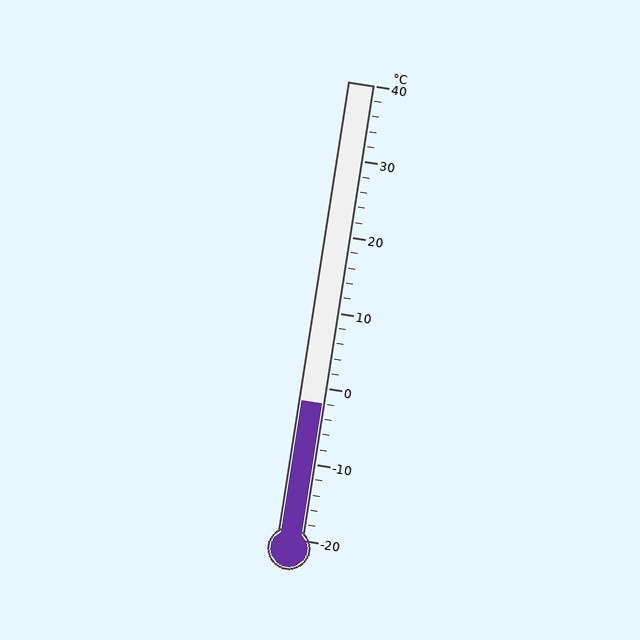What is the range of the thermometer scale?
The thermometer scale ranges from -20°C to 40°C.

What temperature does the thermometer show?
The thermometer shows approximately -2°C.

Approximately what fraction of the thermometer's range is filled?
The thermometer is filled to approximately 30% of its range.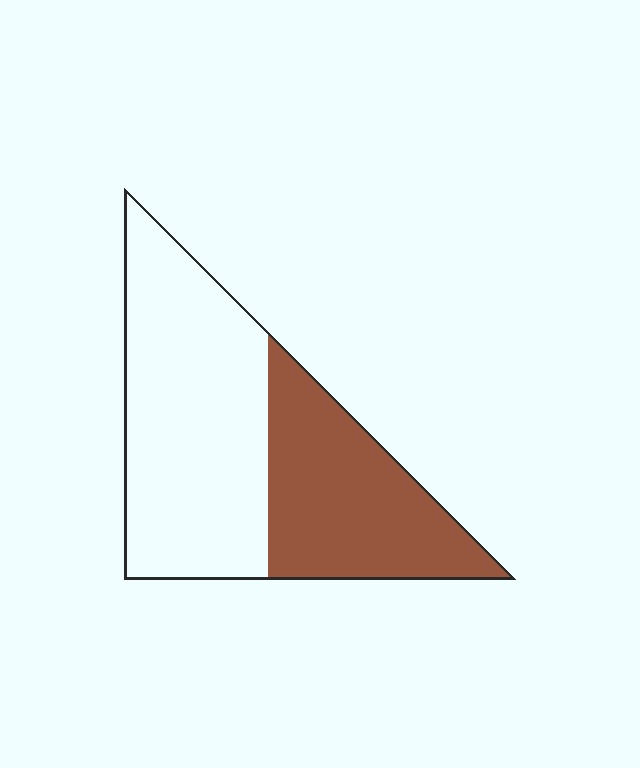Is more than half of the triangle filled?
No.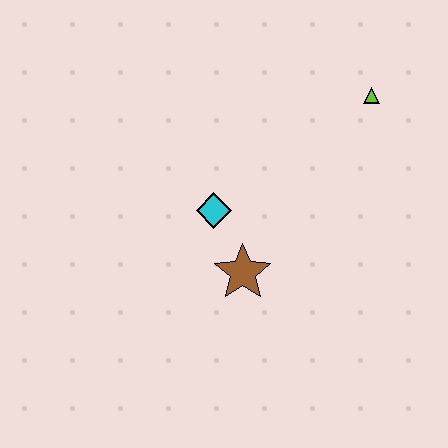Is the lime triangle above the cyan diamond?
Yes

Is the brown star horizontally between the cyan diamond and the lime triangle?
Yes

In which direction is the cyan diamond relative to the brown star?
The cyan diamond is above the brown star.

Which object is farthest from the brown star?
The lime triangle is farthest from the brown star.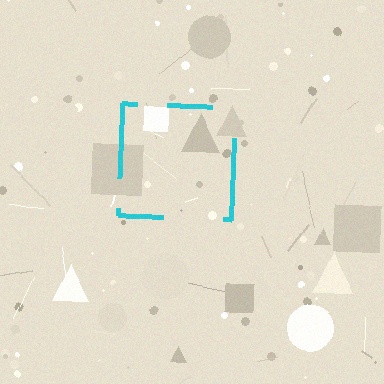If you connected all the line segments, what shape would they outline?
They would outline a square.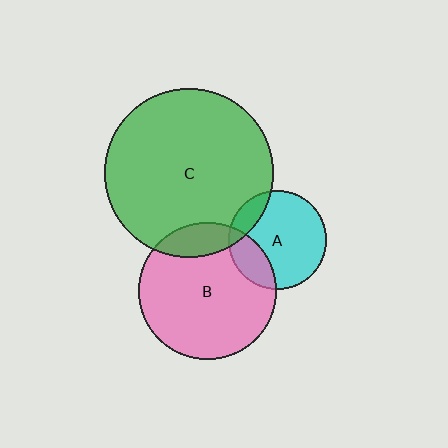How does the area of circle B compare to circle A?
Approximately 1.9 times.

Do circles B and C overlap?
Yes.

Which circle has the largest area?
Circle C (green).